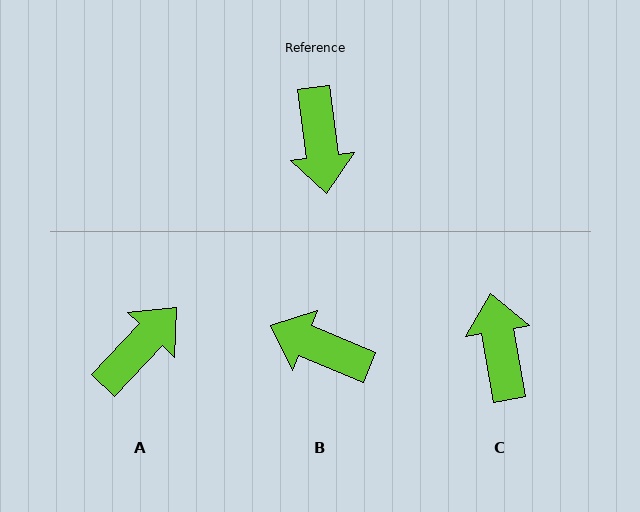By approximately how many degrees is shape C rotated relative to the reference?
Approximately 177 degrees clockwise.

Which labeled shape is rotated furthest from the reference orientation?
C, about 177 degrees away.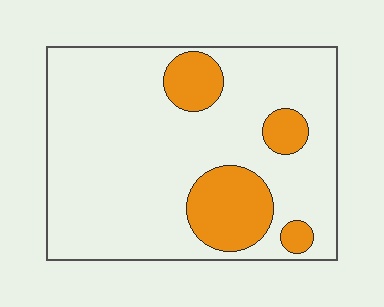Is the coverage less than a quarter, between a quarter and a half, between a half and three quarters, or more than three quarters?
Less than a quarter.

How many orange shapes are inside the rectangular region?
4.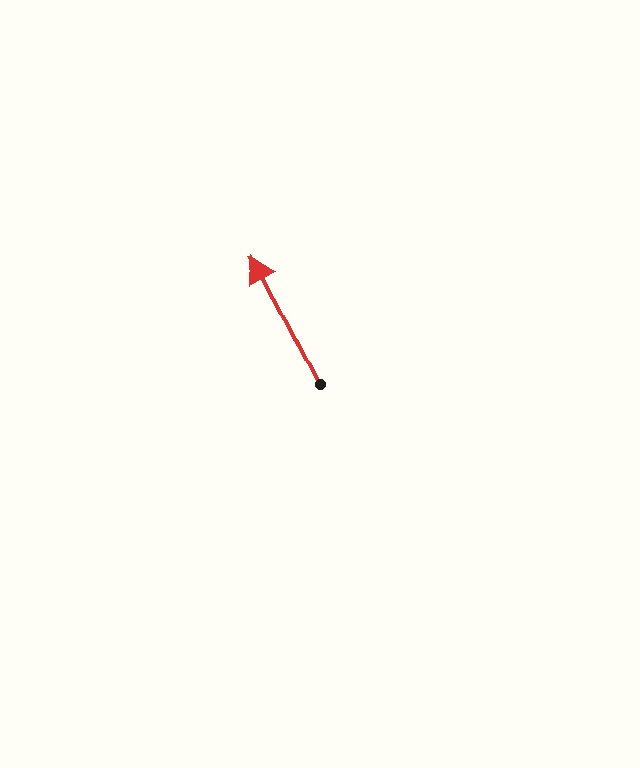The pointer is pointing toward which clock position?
Roughly 11 o'clock.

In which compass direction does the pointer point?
Northwest.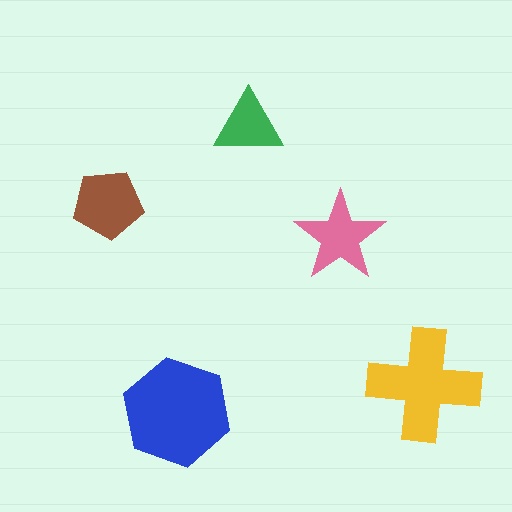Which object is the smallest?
The green triangle.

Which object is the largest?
The blue hexagon.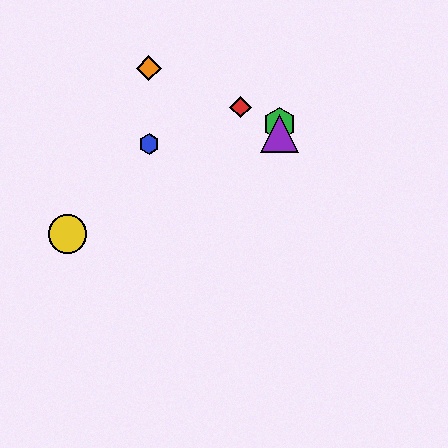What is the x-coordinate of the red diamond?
The red diamond is at x≈241.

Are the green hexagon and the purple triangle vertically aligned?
Yes, both are at x≈279.